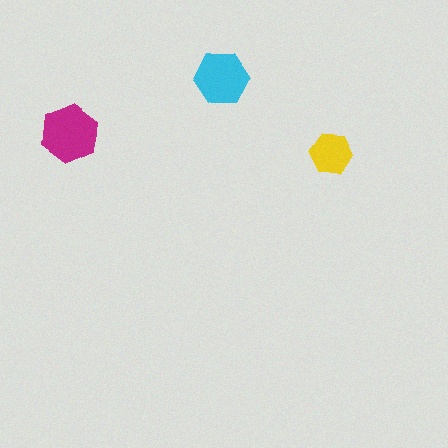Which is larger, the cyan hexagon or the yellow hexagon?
The cyan one.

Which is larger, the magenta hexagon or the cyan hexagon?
The magenta one.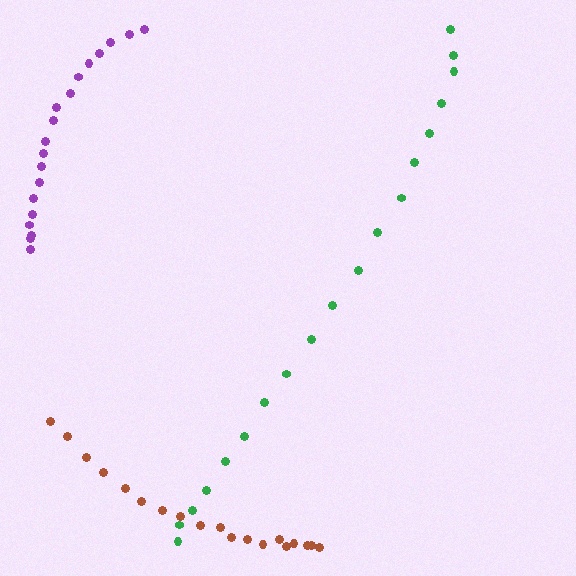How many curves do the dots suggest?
There are 3 distinct paths.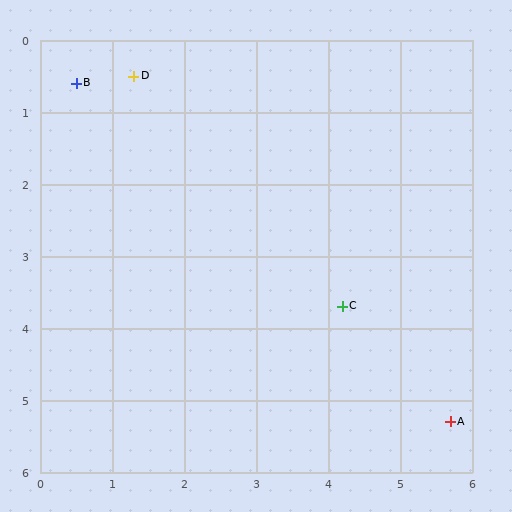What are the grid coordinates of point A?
Point A is at approximately (5.7, 5.3).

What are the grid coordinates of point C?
Point C is at approximately (4.2, 3.7).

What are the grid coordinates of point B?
Point B is at approximately (0.5, 0.6).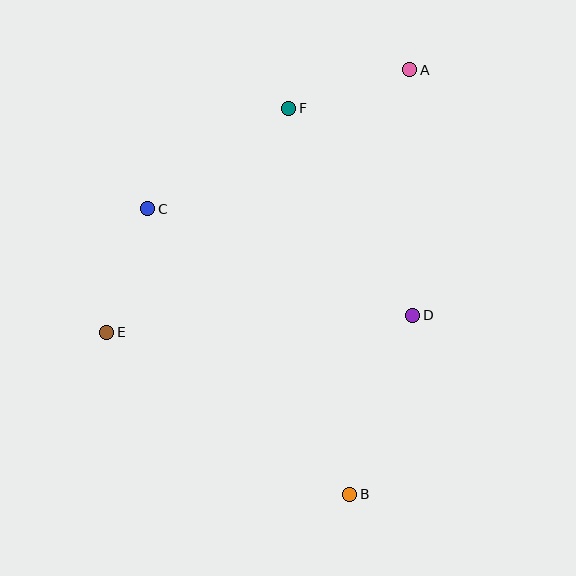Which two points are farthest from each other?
Points A and B are farthest from each other.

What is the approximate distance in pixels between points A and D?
The distance between A and D is approximately 245 pixels.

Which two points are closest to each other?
Points A and F are closest to each other.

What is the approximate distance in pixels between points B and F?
The distance between B and F is approximately 391 pixels.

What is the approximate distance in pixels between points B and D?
The distance between B and D is approximately 190 pixels.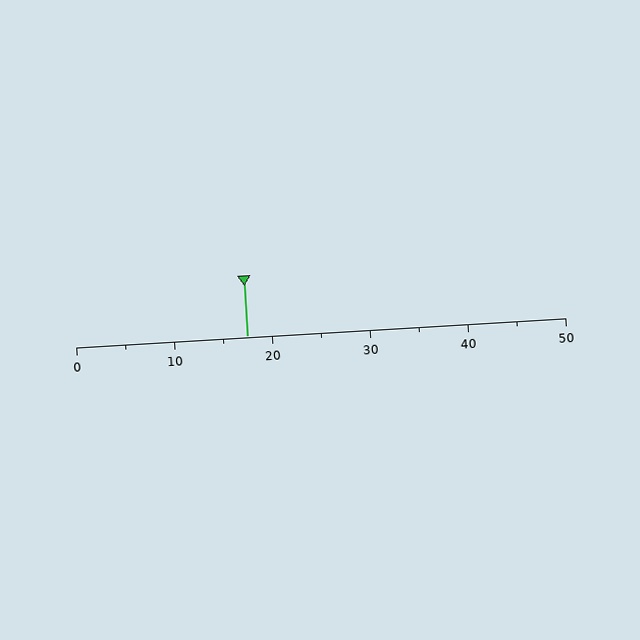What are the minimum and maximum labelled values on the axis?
The axis runs from 0 to 50.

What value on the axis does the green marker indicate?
The marker indicates approximately 17.5.